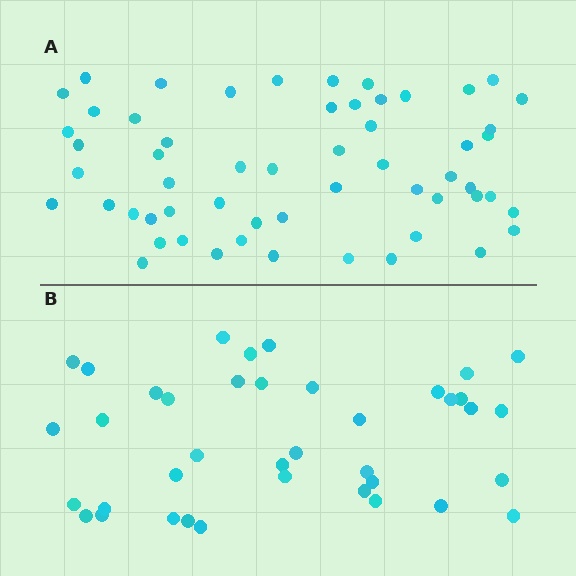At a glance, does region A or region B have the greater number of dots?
Region A (the top region) has more dots.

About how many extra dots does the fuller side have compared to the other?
Region A has approximately 20 more dots than region B.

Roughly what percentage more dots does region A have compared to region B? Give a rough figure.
About 45% more.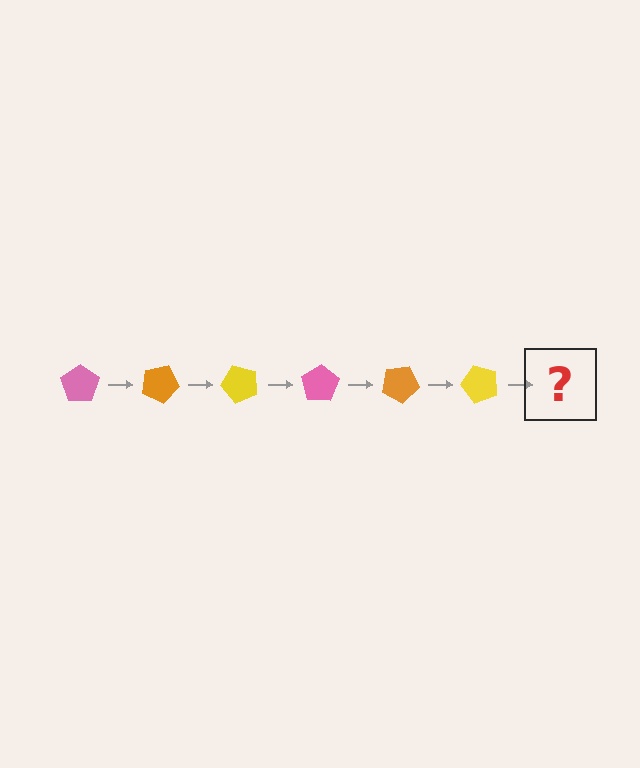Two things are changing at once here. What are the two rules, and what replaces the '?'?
The two rules are that it rotates 25 degrees each step and the color cycles through pink, orange, and yellow. The '?' should be a pink pentagon, rotated 150 degrees from the start.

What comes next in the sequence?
The next element should be a pink pentagon, rotated 150 degrees from the start.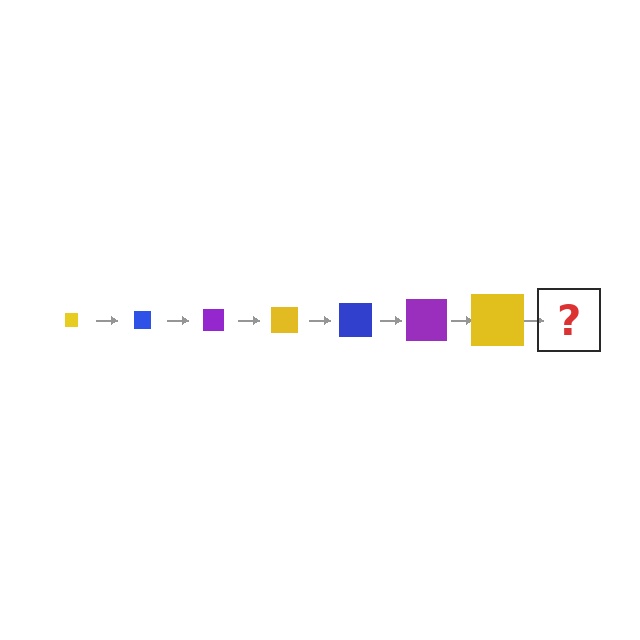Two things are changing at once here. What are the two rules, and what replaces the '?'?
The two rules are that the square grows larger each step and the color cycles through yellow, blue, and purple. The '?' should be a blue square, larger than the previous one.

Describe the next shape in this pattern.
It should be a blue square, larger than the previous one.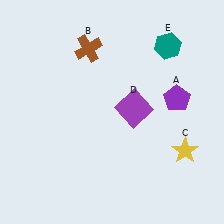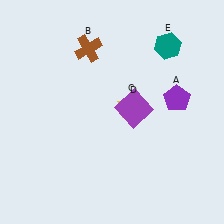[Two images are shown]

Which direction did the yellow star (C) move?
The yellow star (C) moved left.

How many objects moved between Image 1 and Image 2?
1 object moved between the two images.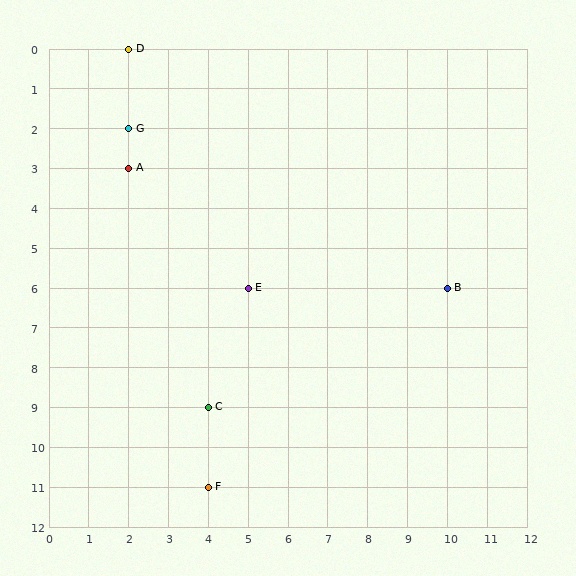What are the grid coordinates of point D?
Point D is at grid coordinates (2, 0).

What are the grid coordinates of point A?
Point A is at grid coordinates (2, 3).